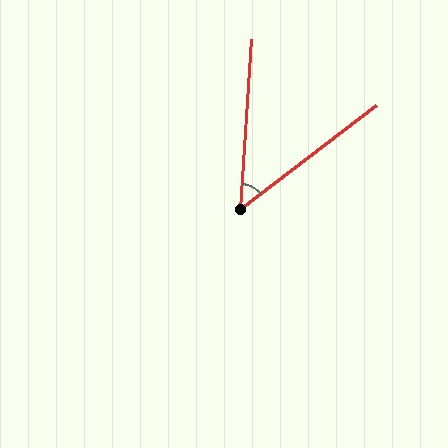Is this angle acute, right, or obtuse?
It is acute.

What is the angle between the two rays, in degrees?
Approximately 49 degrees.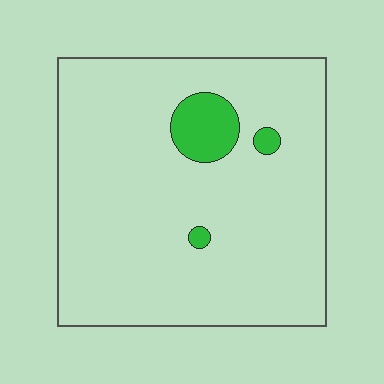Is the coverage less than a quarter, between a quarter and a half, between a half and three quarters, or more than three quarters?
Less than a quarter.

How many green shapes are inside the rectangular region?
3.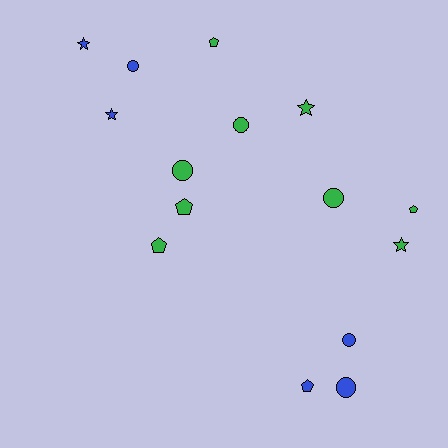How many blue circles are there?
There are 3 blue circles.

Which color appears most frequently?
Green, with 9 objects.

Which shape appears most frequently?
Circle, with 6 objects.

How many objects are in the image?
There are 15 objects.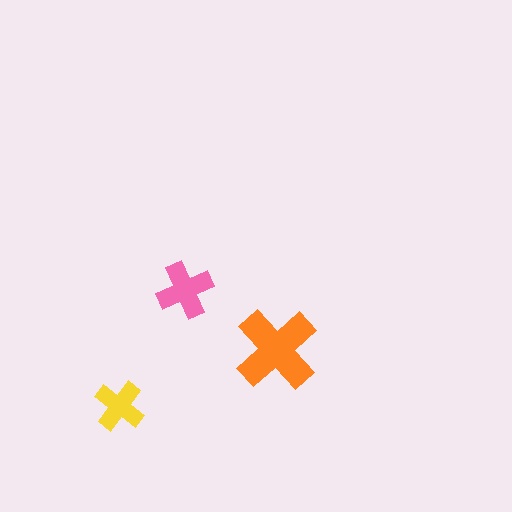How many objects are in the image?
There are 3 objects in the image.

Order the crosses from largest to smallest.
the orange one, the pink one, the yellow one.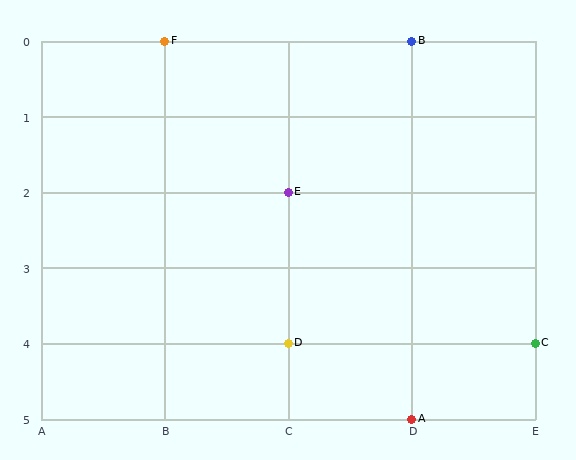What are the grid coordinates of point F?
Point F is at grid coordinates (B, 0).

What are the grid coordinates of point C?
Point C is at grid coordinates (E, 4).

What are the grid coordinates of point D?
Point D is at grid coordinates (C, 4).